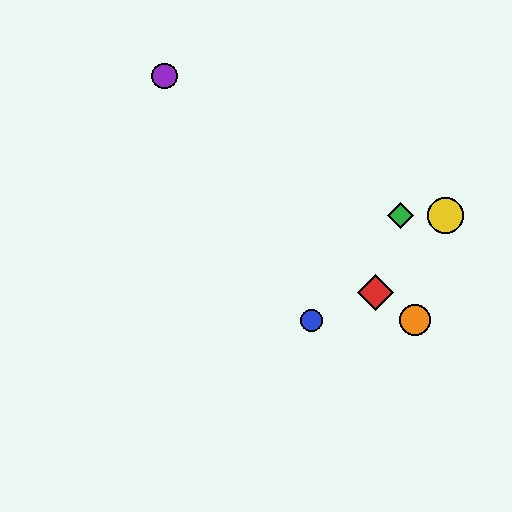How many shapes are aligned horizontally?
2 shapes (the green diamond, the yellow circle) are aligned horizontally.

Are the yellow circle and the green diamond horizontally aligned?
Yes, both are at y≈215.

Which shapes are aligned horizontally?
The green diamond, the yellow circle are aligned horizontally.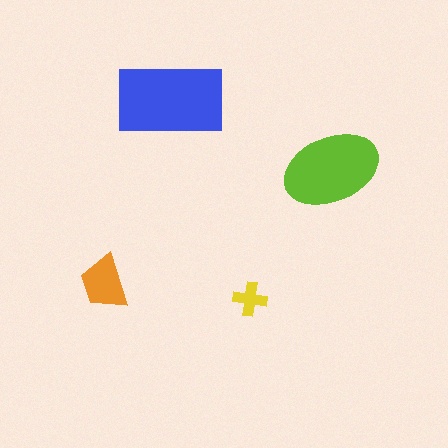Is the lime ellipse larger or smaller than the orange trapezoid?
Larger.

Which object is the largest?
The blue rectangle.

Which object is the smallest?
The yellow cross.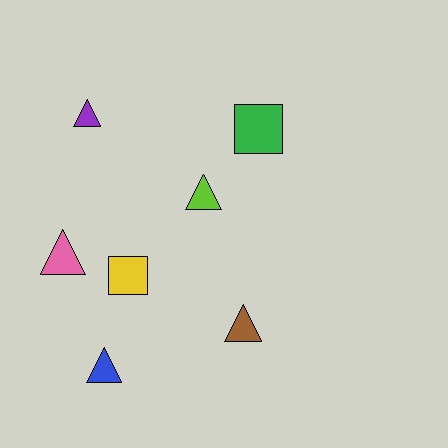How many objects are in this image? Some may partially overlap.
There are 7 objects.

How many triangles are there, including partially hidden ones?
There are 5 triangles.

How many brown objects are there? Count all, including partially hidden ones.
There is 1 brown object.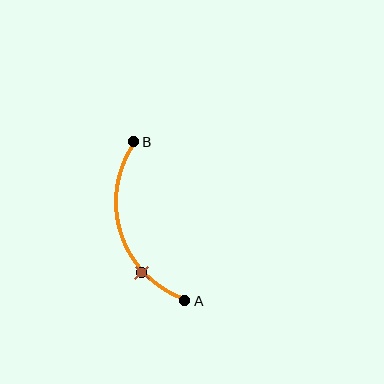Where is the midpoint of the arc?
The arc midpoint is the point on the curve farthest from the straight line joining A and B. It sits to the left of that line.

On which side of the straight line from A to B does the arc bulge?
The arc bulges to the left of the straight line connecting A and B.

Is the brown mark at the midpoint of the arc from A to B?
No. The brown mark lies on the arc but is closer to endpoint A. The arc midpoint would be at the point on the curve equidistant along the arc from both A and B.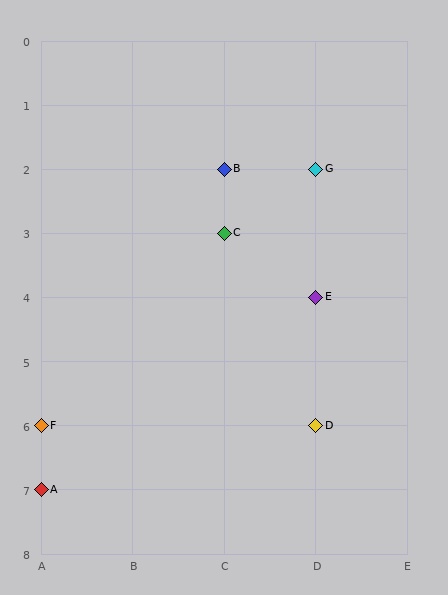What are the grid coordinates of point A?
Point A is at grid coordinates (A, 7).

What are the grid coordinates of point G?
Point G is at grid coordinates (D, 2).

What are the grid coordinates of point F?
Point F is at grid coordinates (A, 6).